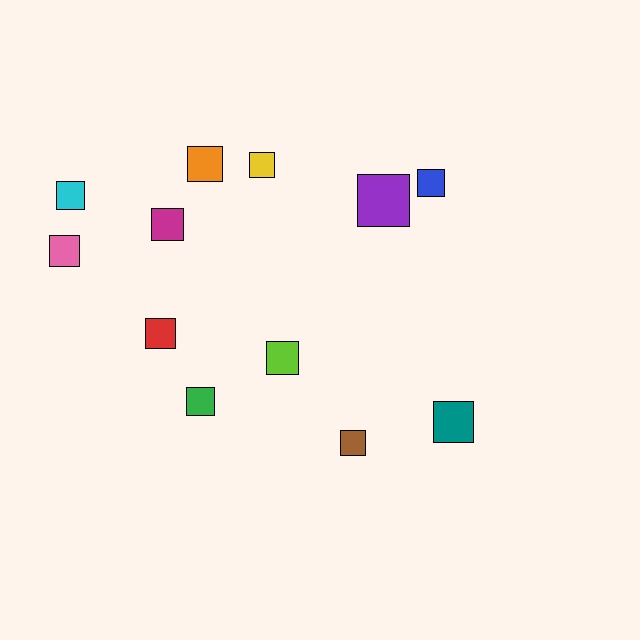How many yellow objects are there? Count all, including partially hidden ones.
There is 1 yellow object.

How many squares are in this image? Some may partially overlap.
There are 12 squares.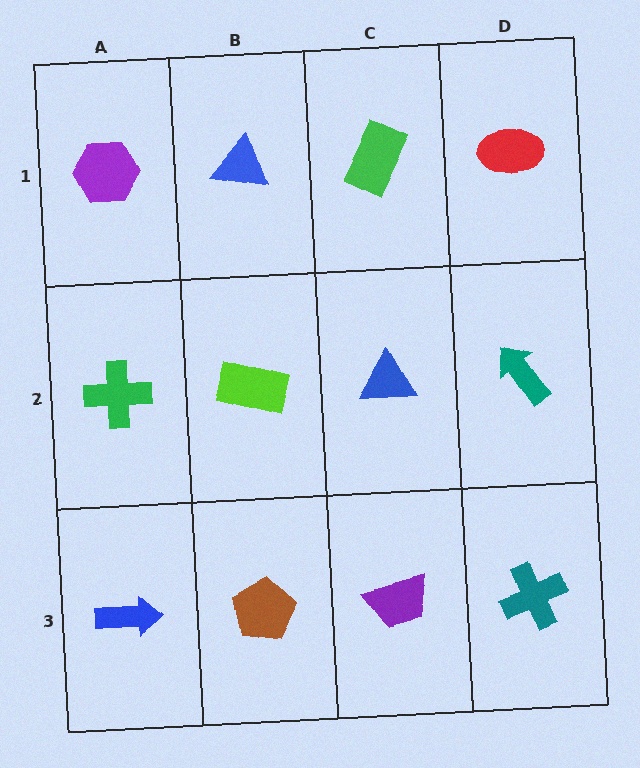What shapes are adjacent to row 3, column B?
A lime rectangle (row 2, column B), a blue arrow (row 3, column A), a purple trapezoid (row 3, column C).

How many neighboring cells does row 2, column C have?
4.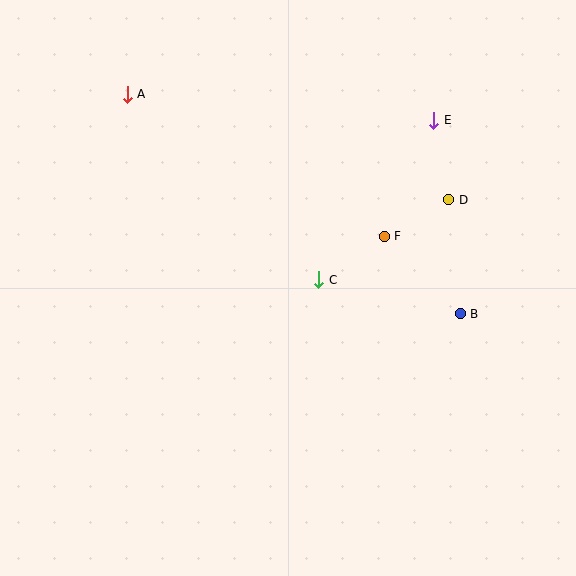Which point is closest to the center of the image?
Point C at (319, 280) is closest to the center.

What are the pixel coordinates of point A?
Point A is at (127, 94).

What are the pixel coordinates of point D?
Point D is at (449, 200).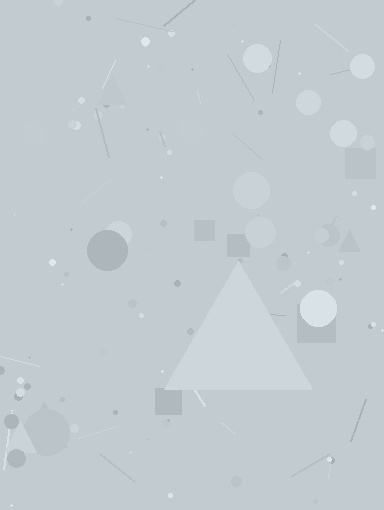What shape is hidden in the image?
A triangle is hidden in the image.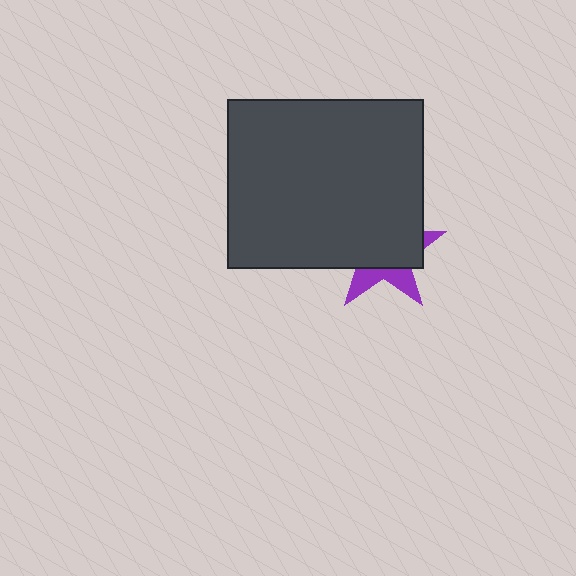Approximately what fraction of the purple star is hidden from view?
Roughly 69% of the purple star is hidden behind the dark gray rectangle.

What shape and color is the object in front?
The object in front is a dark gray rectangle.